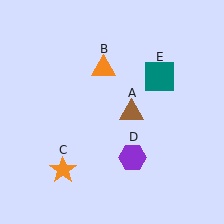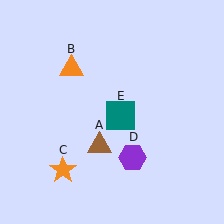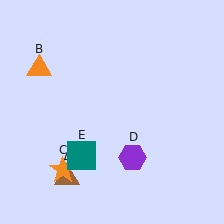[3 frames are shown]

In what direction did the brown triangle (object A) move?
The brown triangle (object A) moved down and to the left.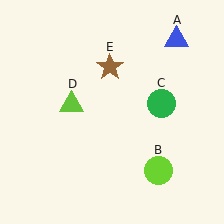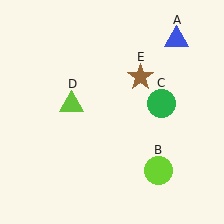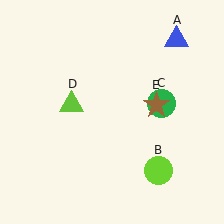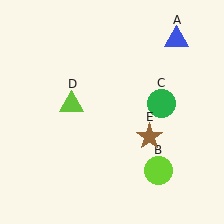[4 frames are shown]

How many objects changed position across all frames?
1 object changed position: brown star (object E).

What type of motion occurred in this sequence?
The brown star (object E) rotated clockwise around the center of the scene.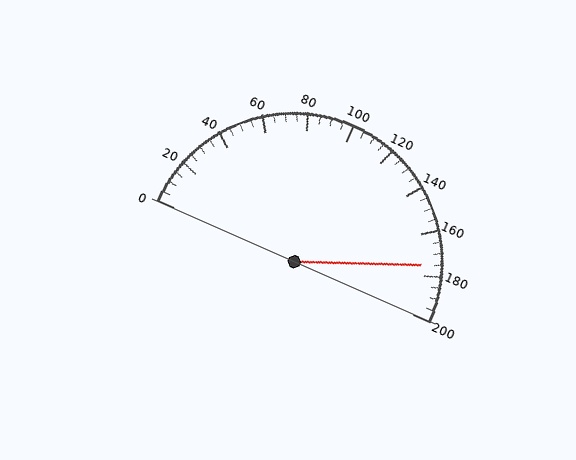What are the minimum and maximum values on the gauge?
The gauge ranges from 0 to 200.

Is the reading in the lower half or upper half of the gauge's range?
The reading is in the upper half of the range (0 to 200).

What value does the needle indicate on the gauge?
The needle indicates approximately 175.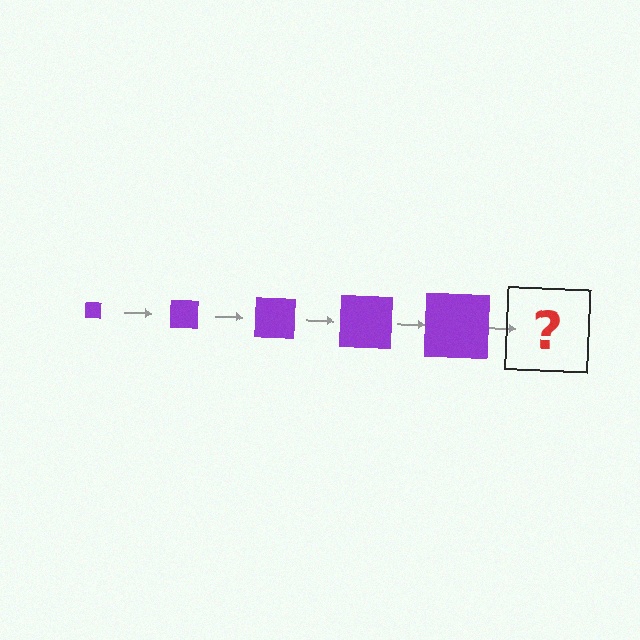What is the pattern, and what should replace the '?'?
The pattern is that the square gets progressively larger each step. The '?' should be a purple square, larger than the previous one.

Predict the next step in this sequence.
The next step is a purple square, larger than the previous one.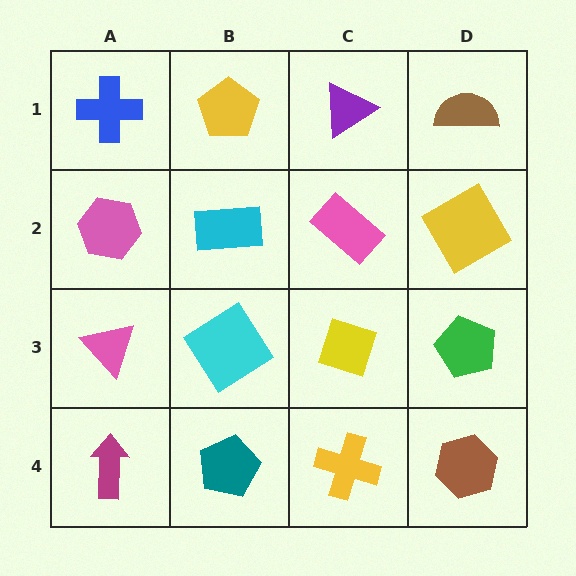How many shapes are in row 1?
4 shapes.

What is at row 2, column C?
A pink rectangle.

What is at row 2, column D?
A yellow square.